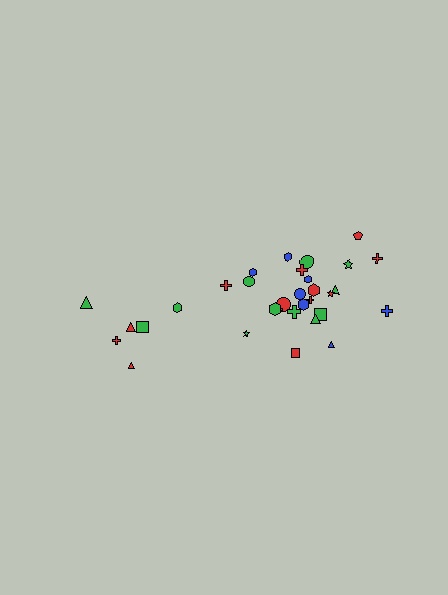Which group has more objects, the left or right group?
The right group.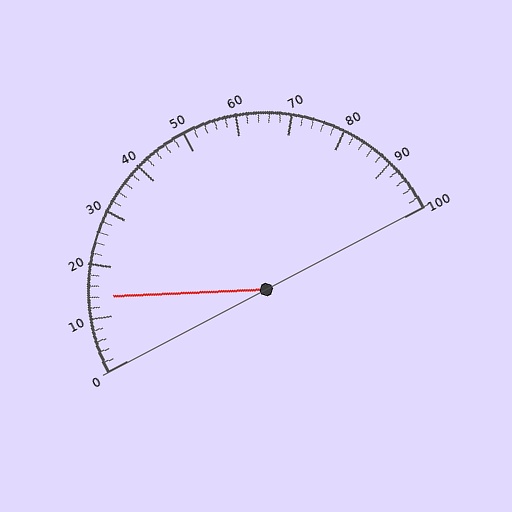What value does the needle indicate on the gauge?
The needle indicates approximately 14.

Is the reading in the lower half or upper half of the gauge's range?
The reading is in the lower half of the range (0 to 100).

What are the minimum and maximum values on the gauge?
The gauge ranges from 0 to 100.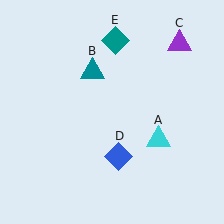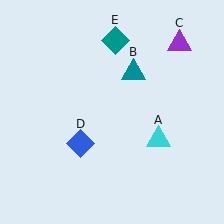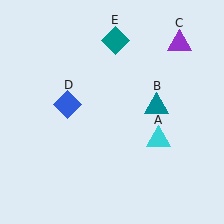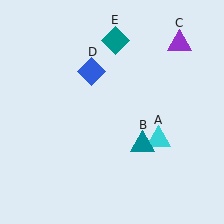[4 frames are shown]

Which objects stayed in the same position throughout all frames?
Cyan triangle (object A) and purple triangle (object C) and teal diamond (object E) remained stationary.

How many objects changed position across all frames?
2 objects changed position: teal triangle (object B), blue diamond (object D).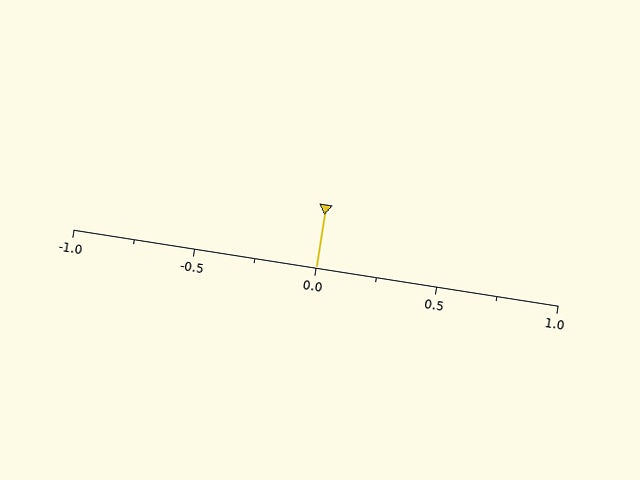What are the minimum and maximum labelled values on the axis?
The axis runs from -1.0 to 1.0.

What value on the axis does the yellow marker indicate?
The marker indicates approximately 0.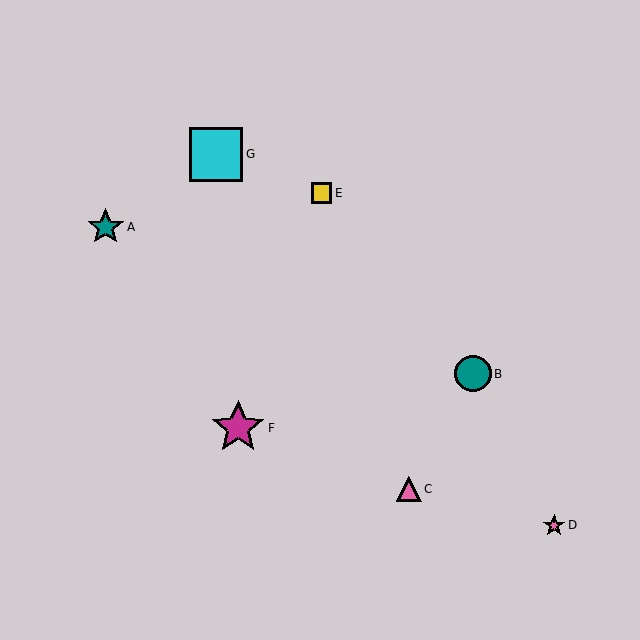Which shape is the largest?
The magenta star (labeled F) is the largest.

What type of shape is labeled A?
Shape A is a teal star.